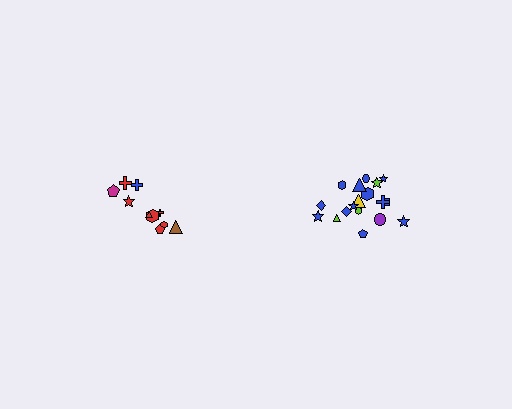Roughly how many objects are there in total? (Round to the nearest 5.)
Roughly 30 objects in total.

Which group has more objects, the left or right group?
The right group.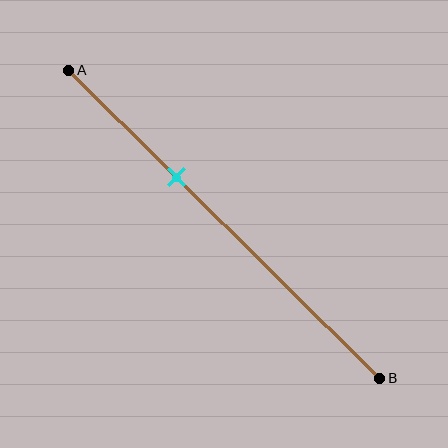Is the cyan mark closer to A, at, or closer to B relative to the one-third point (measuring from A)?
The cyan mark is approximately at the one-third point of segment AB.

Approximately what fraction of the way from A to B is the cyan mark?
The cyan mark is approximately 35% of the way from A to B.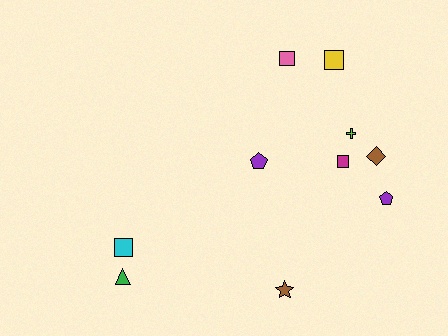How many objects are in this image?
There are 10 objects.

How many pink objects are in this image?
There is 1 pink object.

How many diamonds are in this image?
There is 1 diamond.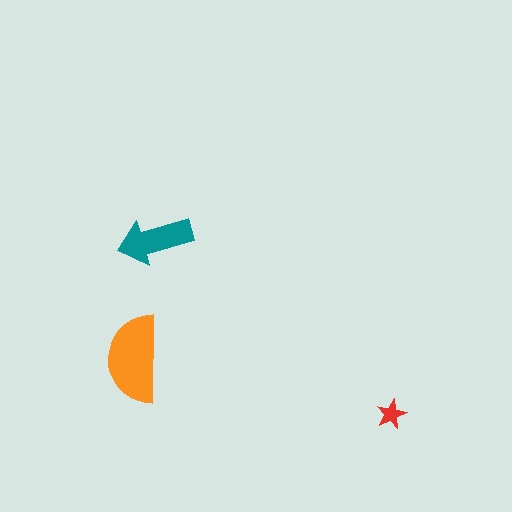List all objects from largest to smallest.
The orange semicircle, the teal arrow, the red star.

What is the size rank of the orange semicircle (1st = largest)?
1st.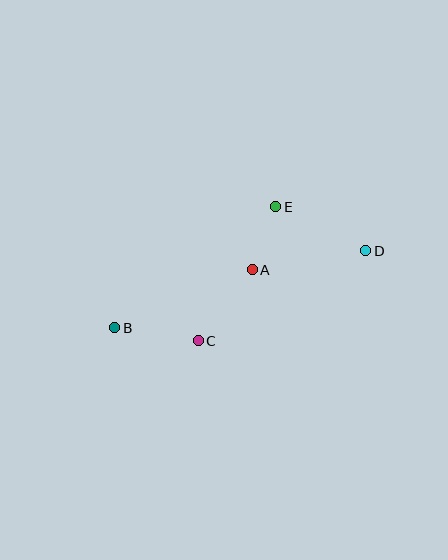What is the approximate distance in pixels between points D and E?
The distance between D and E is approximately 100 pixels.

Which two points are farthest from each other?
Points B and D are farthest from each other.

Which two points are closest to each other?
Points A and E are closest to each other.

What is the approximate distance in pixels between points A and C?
The distance between A and C is approximately 89 pixels.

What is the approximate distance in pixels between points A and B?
The distance between A and B is approximately 150 pixels.